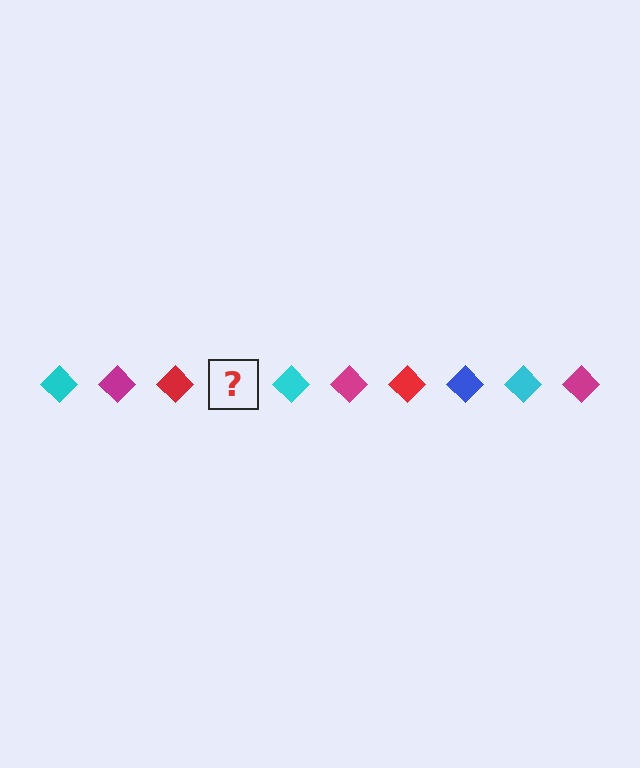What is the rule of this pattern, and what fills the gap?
The rule is that the pattern cycles through cyan, magenta, red, blue diamonds. The gap should be filled with a blue diamond.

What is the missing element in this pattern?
The missing element is a blue diamond.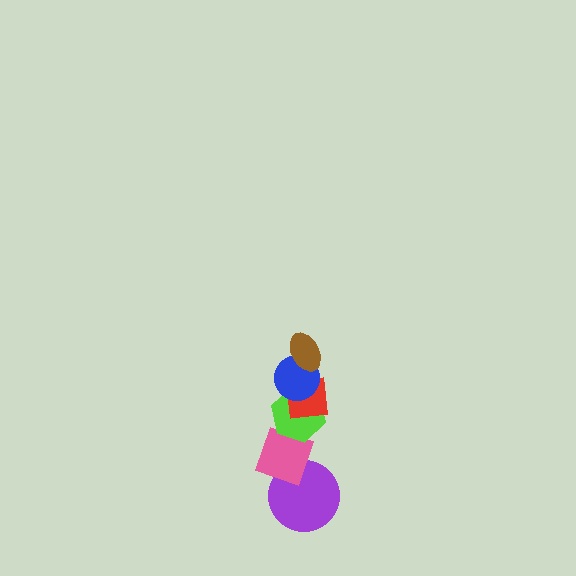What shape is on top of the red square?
The blue circle is on top of the red square.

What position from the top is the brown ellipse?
The brown ellipse is 1st from the top.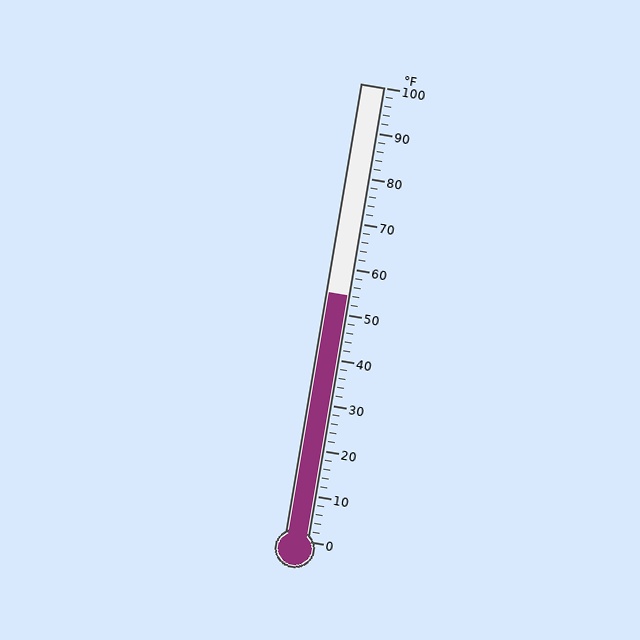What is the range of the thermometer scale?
The thermometer scale ranges from 0°F to 100°F.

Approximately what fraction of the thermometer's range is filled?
The thermometer is filled to approximately 55% of its range.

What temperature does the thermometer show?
The thermometer shows approximately 54°F.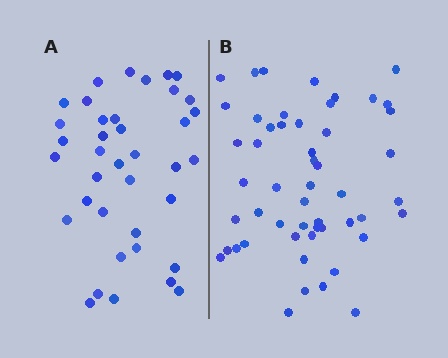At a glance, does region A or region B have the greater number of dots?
Region B (the right region) has more dots.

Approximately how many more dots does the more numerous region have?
Region B has approximately 15 more dots than region A.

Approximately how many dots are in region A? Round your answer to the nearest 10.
About 40 dots. (The exact count is 38, which rounds to 40.)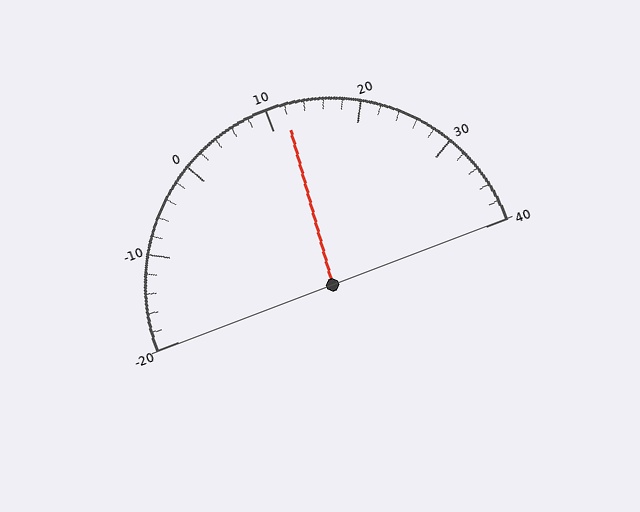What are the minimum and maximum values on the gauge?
The gauge ranges from -20 to 40.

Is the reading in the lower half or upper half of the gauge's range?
The reading is in the upper half of the range (-20 to 40).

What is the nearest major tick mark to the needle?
The nearest major tick mark is 10.